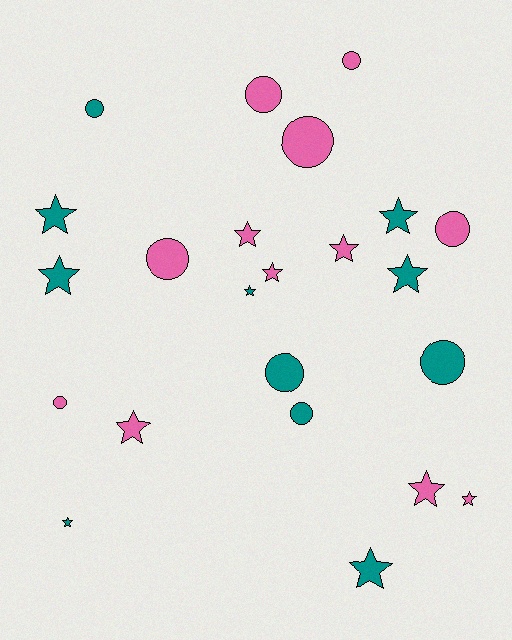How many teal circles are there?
There are 4 teal circles.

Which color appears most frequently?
Pink, with 12 objects.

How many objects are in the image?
There are 23 objects.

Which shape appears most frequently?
Star, with 13 objects.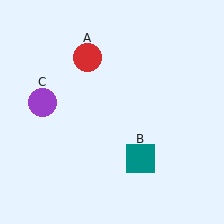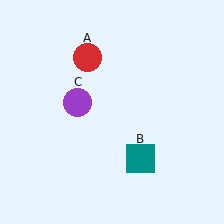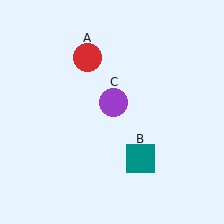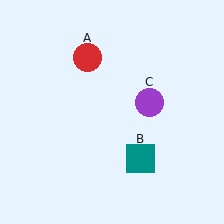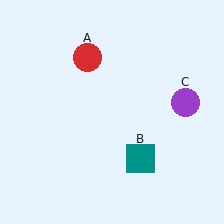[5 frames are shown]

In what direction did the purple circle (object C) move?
The purple circle (object C) moved right.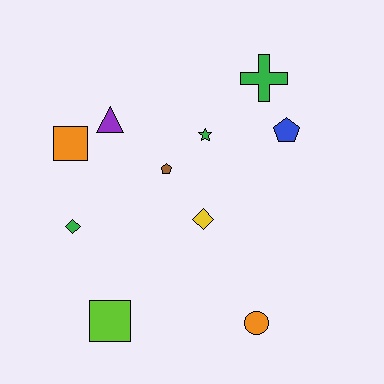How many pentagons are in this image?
There are 2 pentagons.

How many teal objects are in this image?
There are no teal objects.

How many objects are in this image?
There are 10 objects.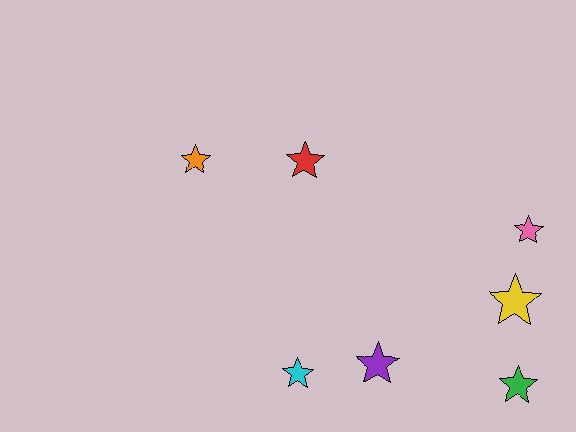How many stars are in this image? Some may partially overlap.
There are 7 stars.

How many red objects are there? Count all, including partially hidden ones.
There is 1 red object.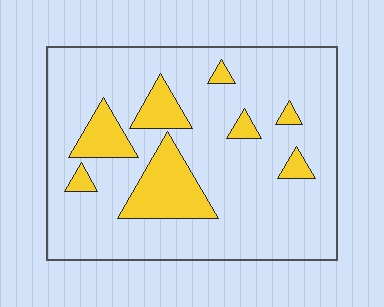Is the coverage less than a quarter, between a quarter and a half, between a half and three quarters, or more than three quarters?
Less than a quarter.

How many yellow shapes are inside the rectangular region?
8.